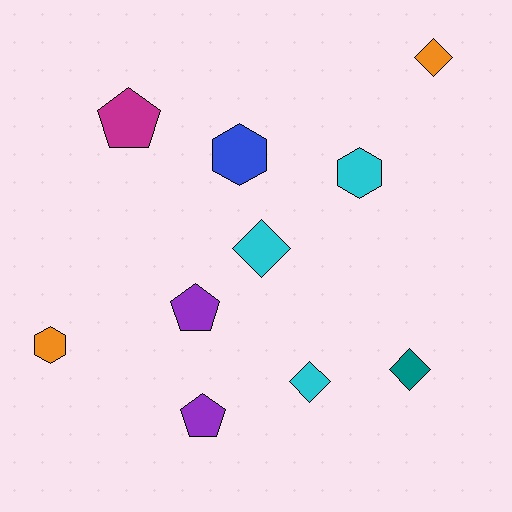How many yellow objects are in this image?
There are no yellow objects.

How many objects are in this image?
There are 10 objects.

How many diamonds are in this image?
There are 4 diamonds.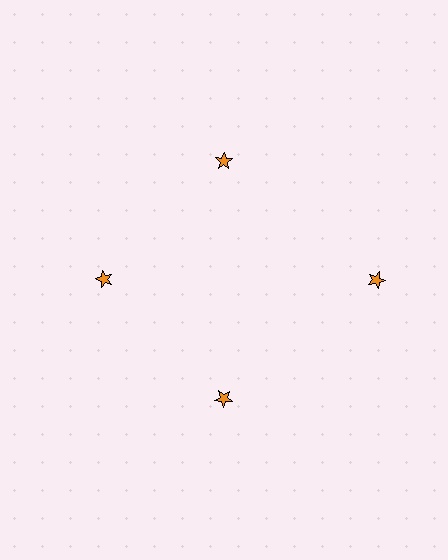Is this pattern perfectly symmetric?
No. The 4 orange stars are arranged in a ring, but one element near the 3 o'clock position is pushed outward from the center, breaking the 4-fold rotational symmetry.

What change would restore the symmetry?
The symmetry would be restored by moving it inward, back onto the ring so that all 4 stars sit at equal angles and equal distance from the center.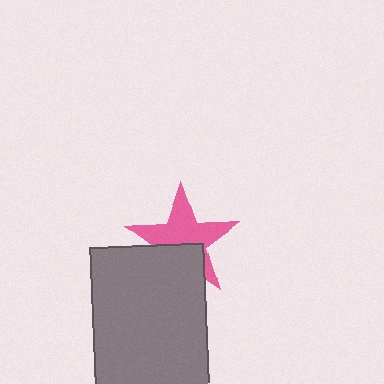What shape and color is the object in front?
The object in front is a gray rectangle.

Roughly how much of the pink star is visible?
About half of it is visible (roughly 64%).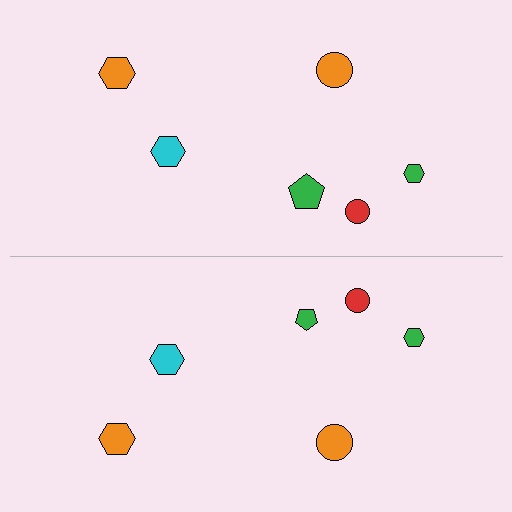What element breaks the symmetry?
The green pentagon on the bottom side has a different size than its mirror counterpart.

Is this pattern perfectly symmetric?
No, the pattern is not perfectly symmetric. The green pentagon on the bottom side has a different size than its mirror counterpart.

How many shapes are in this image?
There are 12 shapes in this image.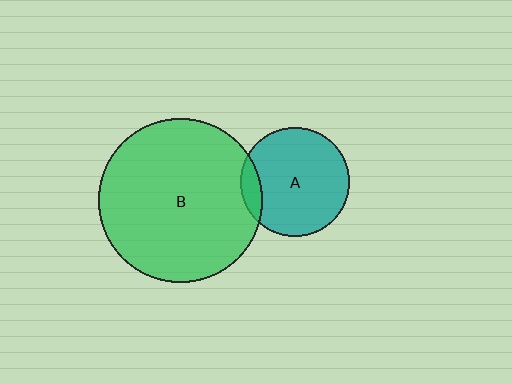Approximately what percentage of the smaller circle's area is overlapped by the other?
Approximately 10%.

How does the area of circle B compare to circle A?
Approximately 2.2 times.